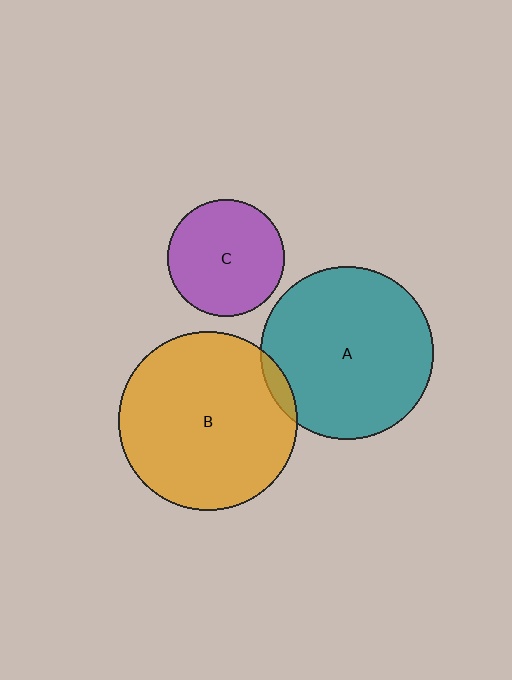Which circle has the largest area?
Circle B (orange).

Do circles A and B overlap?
Yes.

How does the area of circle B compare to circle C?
Approximately 2.3 times.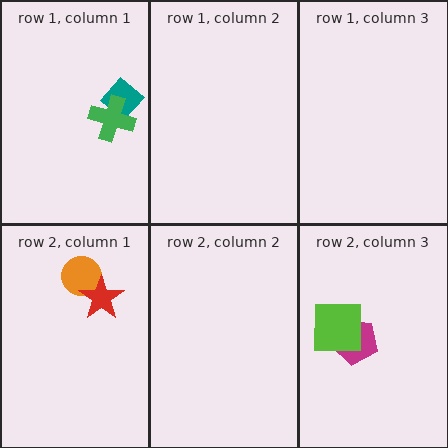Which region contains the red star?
The row 2, column 1 region.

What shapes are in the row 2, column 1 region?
The orange circle, the red star.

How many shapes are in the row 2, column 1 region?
2.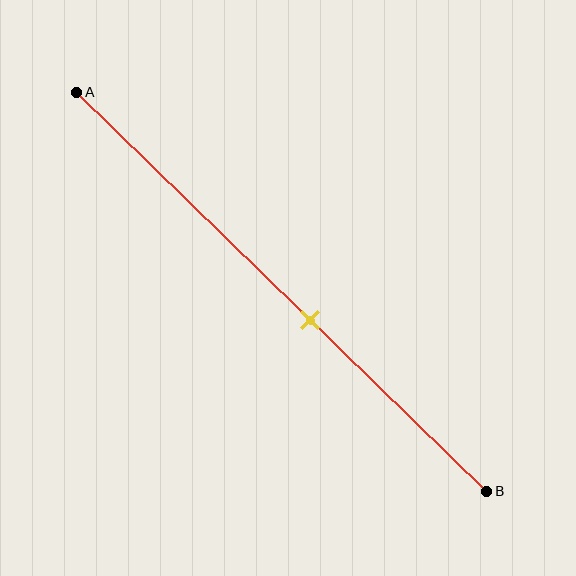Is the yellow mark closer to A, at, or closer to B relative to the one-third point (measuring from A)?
The yellow mark is closer to point B than the one-third point of segment AB.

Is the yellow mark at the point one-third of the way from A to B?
No, the mark is at about 55% from A, not at the 33% one-third point.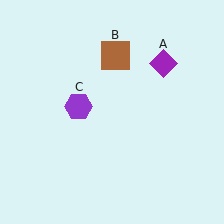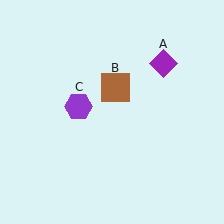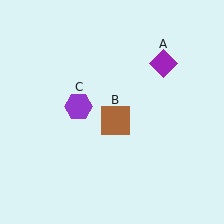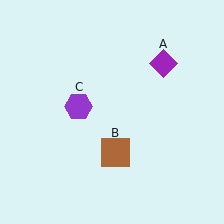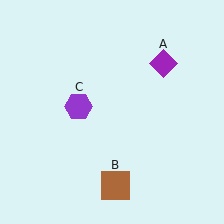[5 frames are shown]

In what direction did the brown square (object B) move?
The brown square (object B) moved down.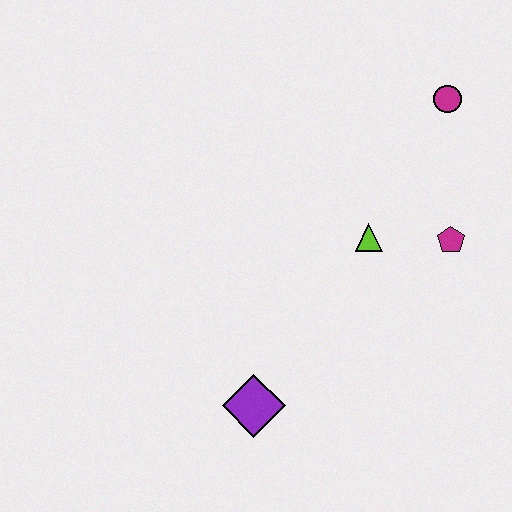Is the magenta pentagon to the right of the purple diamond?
Yes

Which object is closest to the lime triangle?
The magenta pentagon is closest to the lime triangle.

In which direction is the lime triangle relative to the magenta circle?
The lime triangle is below the magenta circle.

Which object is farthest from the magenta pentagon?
The purple diamond is farthest from the magenta pentagon.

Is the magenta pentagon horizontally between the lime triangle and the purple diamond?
No